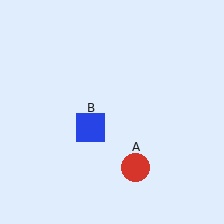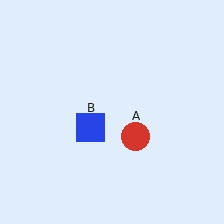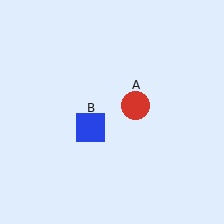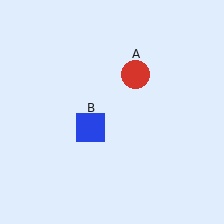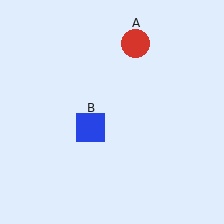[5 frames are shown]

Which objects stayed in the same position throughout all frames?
Blue square (object B) remained stationary.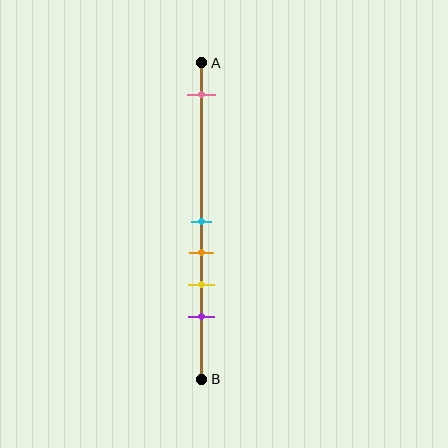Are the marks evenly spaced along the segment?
No, the marks are not evenly spaced.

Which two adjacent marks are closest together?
The cyan and orange marks are the closest adjacent pair.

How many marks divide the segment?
There are 5 marks dividing the segment.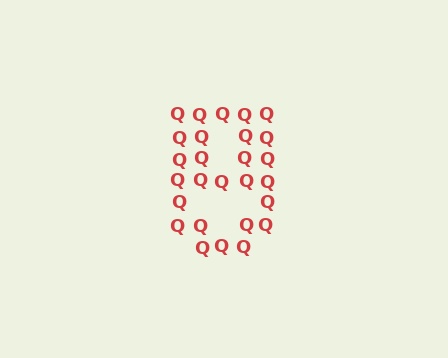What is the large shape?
The large shape is the digit 8.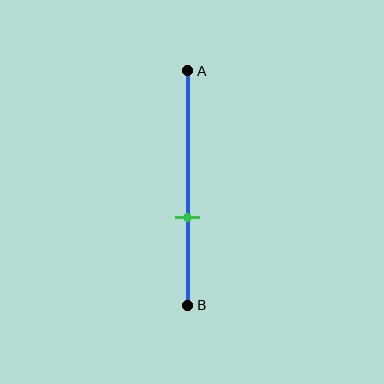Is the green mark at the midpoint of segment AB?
No, the mark is at about 65% from A, not at the 50% midpoint.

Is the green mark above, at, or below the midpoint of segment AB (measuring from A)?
The green mark is below the midpoint of segment AB.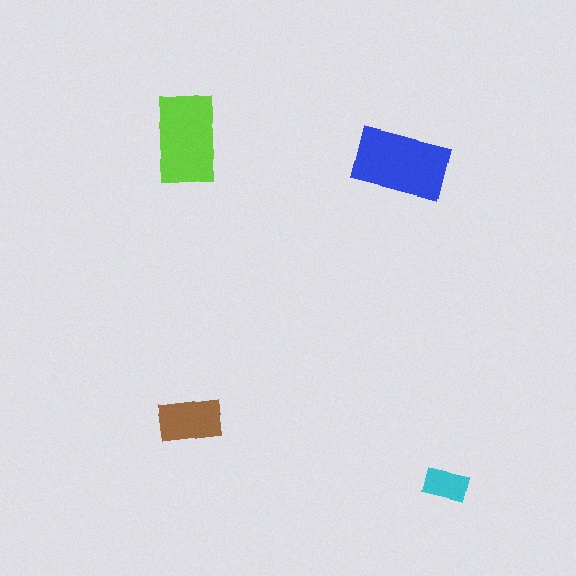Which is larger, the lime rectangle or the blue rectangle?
The blue one.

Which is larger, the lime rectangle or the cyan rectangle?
The lime one.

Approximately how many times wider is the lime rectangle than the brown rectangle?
About 1.5 times wider.